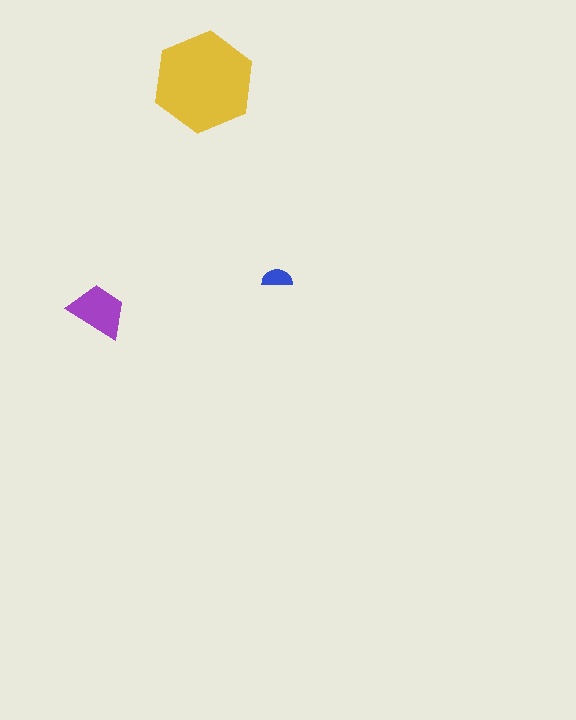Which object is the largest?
The yellow hexagon.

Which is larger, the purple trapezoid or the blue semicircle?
The purple trapezoid.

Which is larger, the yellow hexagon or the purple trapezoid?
The yellow hexagon.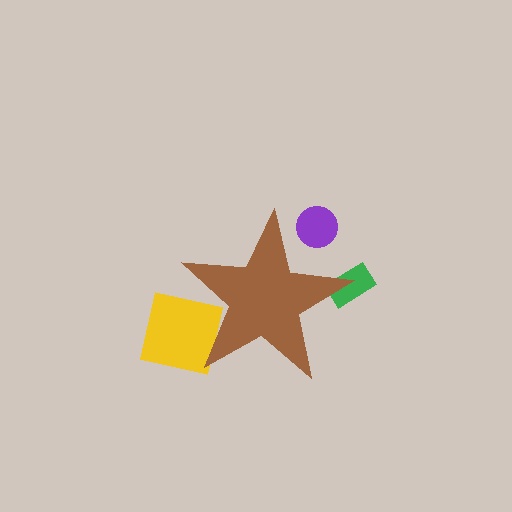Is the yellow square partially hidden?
Yes, the yellow square is partially hidden behind the brown star.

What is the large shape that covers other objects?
A brown star.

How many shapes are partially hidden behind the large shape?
3 shapes are partially hidden.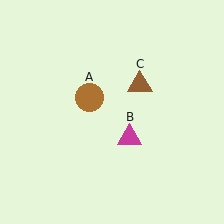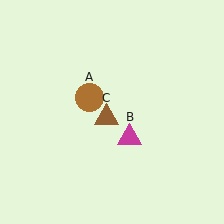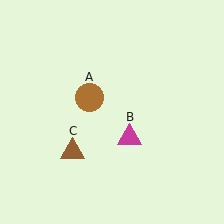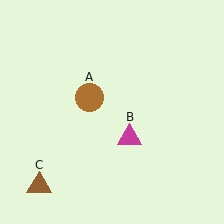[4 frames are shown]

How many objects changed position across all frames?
1 object changed position: brown triangle (object C).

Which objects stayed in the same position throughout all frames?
Brown circle (object A) and magenta triangle (object B) remained stationary.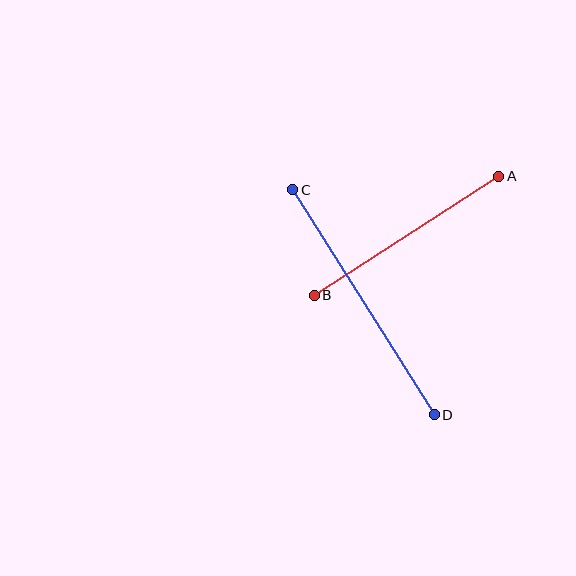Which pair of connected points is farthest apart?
Points C and D are farthest apart.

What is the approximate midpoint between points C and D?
The midpoint is at approximately (363, 302) pixels.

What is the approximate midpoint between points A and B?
The midpoint is at approximately (407, 236) pixels.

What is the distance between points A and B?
The distance is approximately 220 pixels.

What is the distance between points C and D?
The distance is approximately 266 pixels.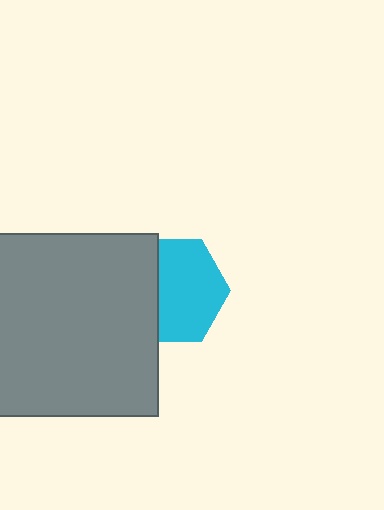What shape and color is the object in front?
The object in front is a gray rectangle.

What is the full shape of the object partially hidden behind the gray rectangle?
The partially hidden object is a cyan hexagon.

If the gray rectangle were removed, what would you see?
You would see the complete cyan hexagon.